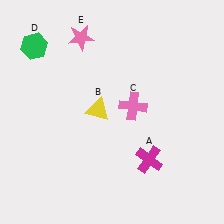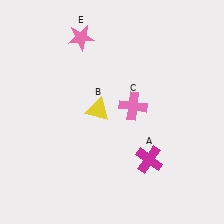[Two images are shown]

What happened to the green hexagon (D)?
The green hexagon (D) was removed in Image 2. It was in the top-left area of Image 1.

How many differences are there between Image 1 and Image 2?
There is 1 difference between the two images.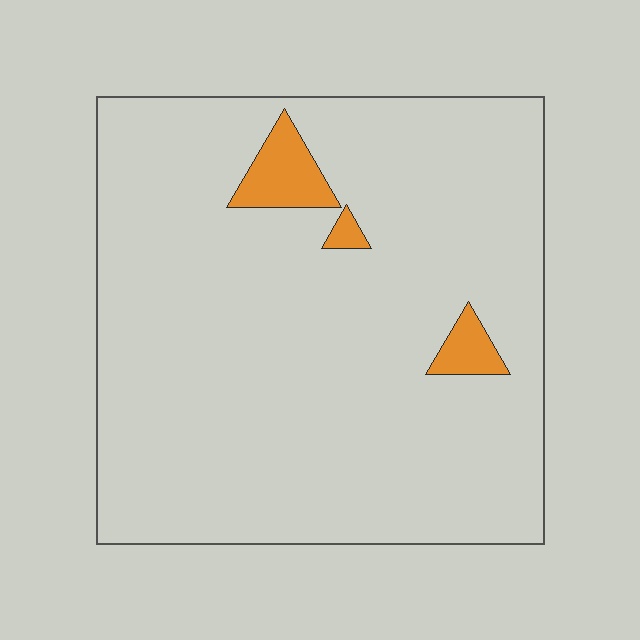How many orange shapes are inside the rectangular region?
3.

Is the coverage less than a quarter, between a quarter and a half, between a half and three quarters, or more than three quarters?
Less than a quarter.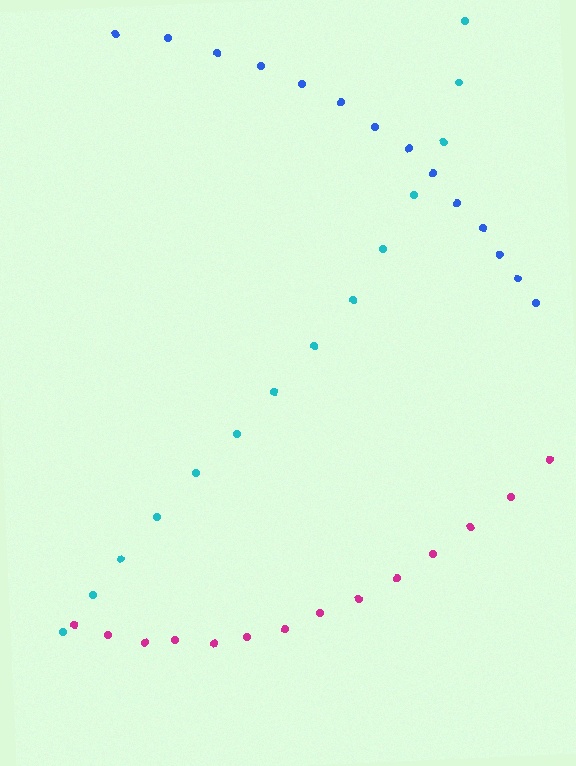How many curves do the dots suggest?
There are 3 distinct paths.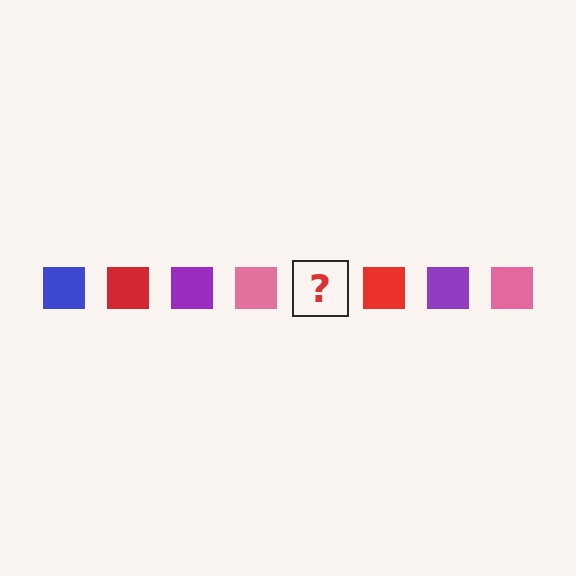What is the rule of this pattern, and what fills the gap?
The rule is that the pattern cycles through blue, red, purple, pink squares. The gap should be filled with a blue square.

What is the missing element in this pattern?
The missing element is a blue square.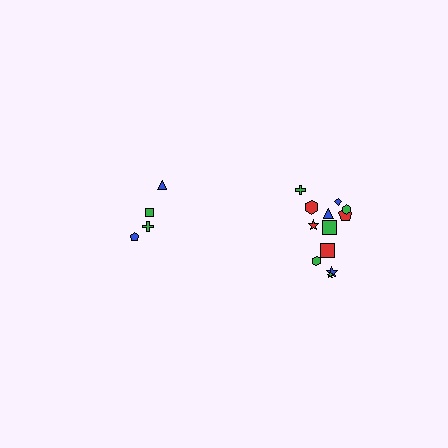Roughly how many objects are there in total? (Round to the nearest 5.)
Roughly 15 objects in total.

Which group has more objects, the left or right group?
The right group.